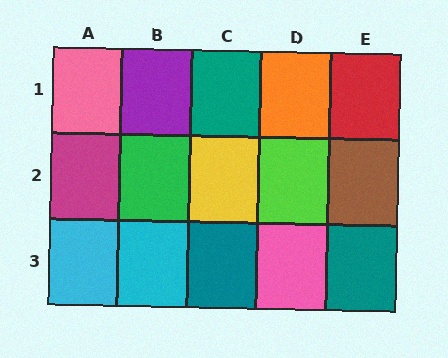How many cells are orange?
1 cell is orange.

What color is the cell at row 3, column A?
Cyan.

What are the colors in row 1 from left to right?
Pink, purple, teal, orange, red.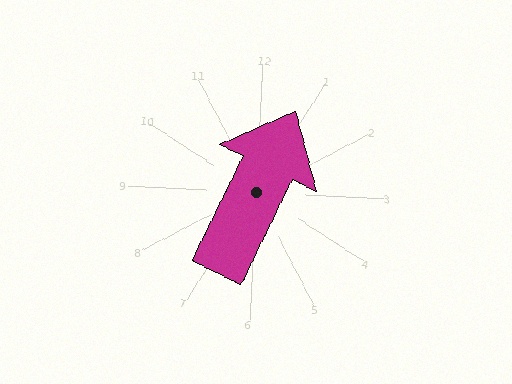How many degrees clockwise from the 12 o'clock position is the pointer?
Approximately 23 degrees.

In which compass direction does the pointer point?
Northeast.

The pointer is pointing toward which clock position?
Roughly 1 o'clock.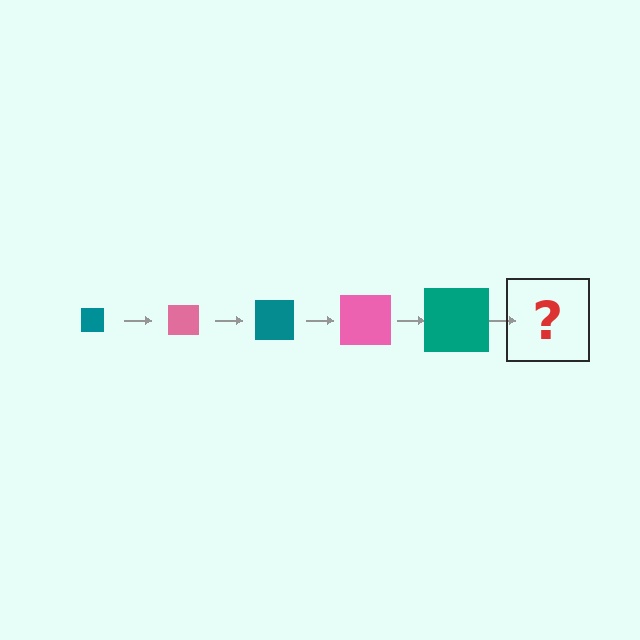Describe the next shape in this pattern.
It should be a pink square, larger than the previous one.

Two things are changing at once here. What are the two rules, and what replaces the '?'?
The two rules are that the square grows larger each step and the color cycles through teal and pink. The '?' should be a pink square, larger than the previous one.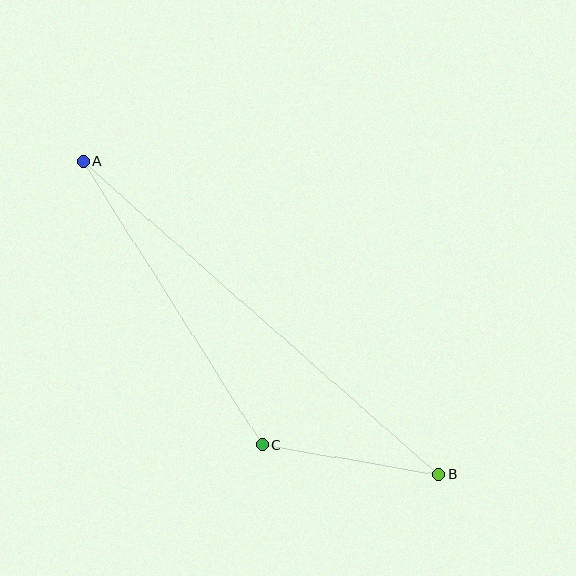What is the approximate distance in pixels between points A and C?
The distance between A and C is approximately 335 pixels.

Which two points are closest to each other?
Points B and C are closest to each other.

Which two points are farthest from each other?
Points A and B are farthest from each other.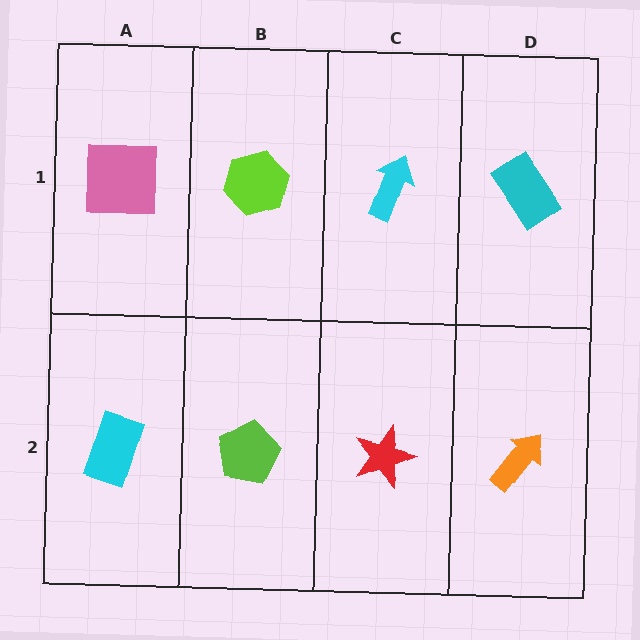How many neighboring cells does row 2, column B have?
3.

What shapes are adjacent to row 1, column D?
An orange arrow (row 2, column D), a cyan arrow (row 1, column C).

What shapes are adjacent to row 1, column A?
A cyan rectangle (row 2, column A), a lime hexagon (row 1, column B).